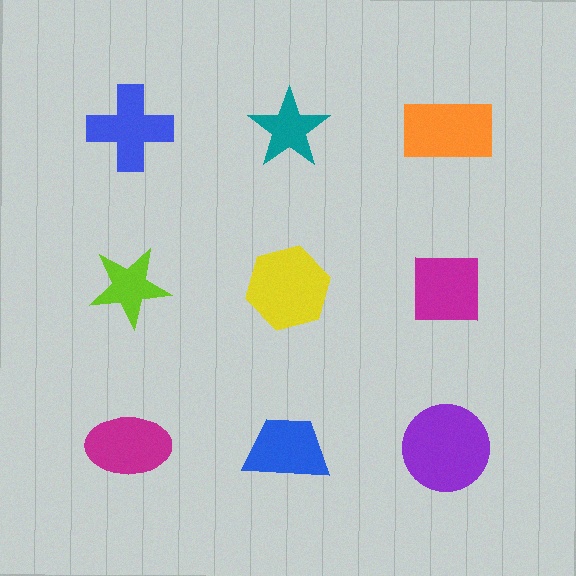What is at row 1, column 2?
A teal star.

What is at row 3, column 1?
A magenta ellipse.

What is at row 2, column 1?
A lime star.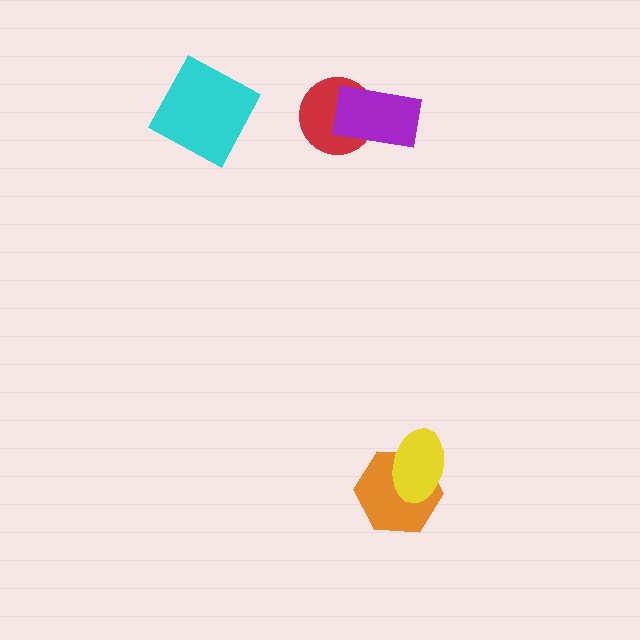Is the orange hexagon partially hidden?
Yes, it is partially covered by another shape.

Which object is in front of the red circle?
The purple rectangle is in front of the red circle.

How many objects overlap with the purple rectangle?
1 object overlaps with the purple rectangle.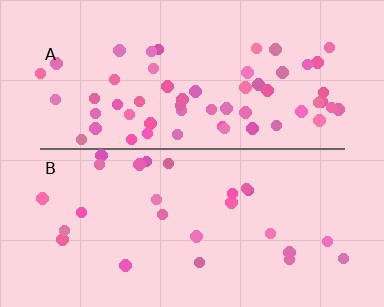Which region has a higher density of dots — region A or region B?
A (the top).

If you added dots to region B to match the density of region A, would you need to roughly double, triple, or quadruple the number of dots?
Approximately double.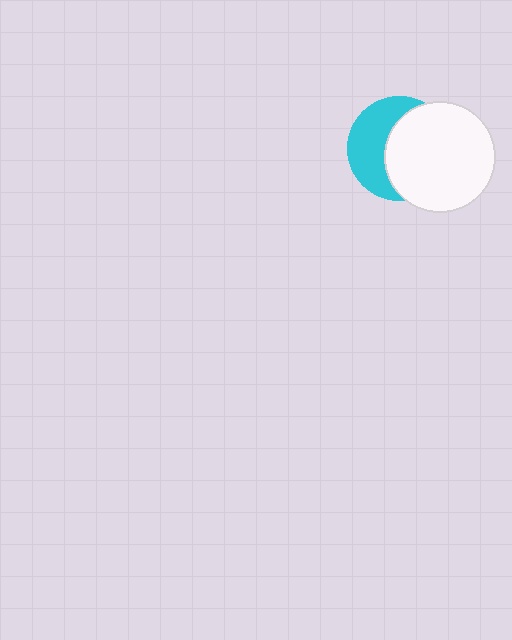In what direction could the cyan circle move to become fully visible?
The cyan circle could move left. That would shift it out from behind the white circle entirely.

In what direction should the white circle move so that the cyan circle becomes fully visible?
The white circle should move right. That is the shortest direction to clear the overlap and leave the cyan circle fully visible.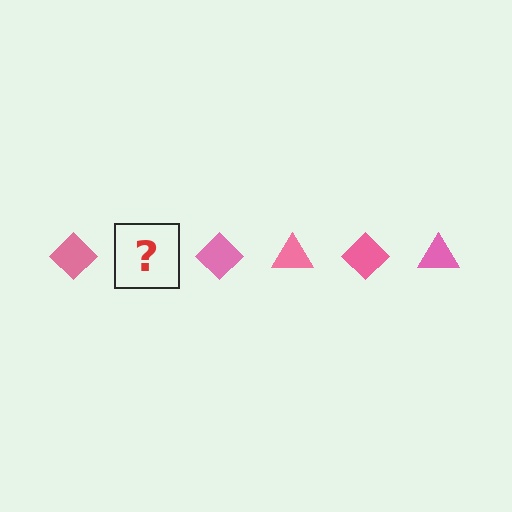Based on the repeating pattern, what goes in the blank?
The blank should be a pink triangle.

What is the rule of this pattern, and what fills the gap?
The rule is that the pattern cycles through diamond, triangle shapes in pink. The gap should be filled with a pink triangle.